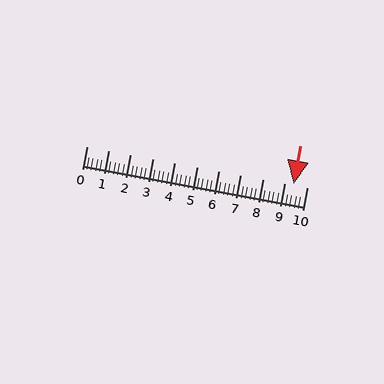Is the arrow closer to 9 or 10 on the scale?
The arrow is closer to 9.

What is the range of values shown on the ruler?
The ruler shows values from 0 to 10.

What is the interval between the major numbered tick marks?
The major tick marks are spaced 1 units apart.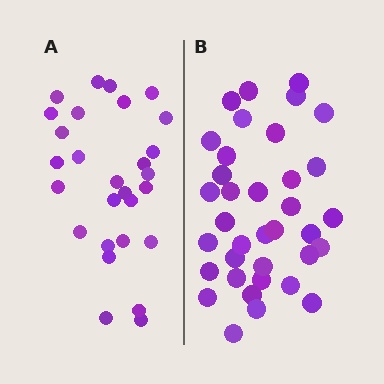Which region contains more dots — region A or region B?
Region B (the right region) has more dots.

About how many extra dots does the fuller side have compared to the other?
Region B has roughly 8 or so more dots than region A.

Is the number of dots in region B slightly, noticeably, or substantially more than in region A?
Region B has noticeably more, but not dramatically so. The ratio is roughly 1.3 to 1.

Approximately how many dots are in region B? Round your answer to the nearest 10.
About 40 dots. (The exact count is 36, which rounds to 40.)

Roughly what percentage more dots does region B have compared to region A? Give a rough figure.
About 30% more.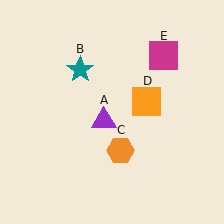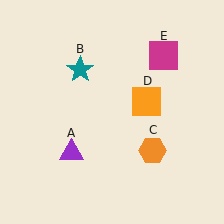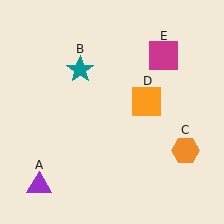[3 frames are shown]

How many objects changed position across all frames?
2 objects changed position: purple triangle (object A), orange hexagon (object C).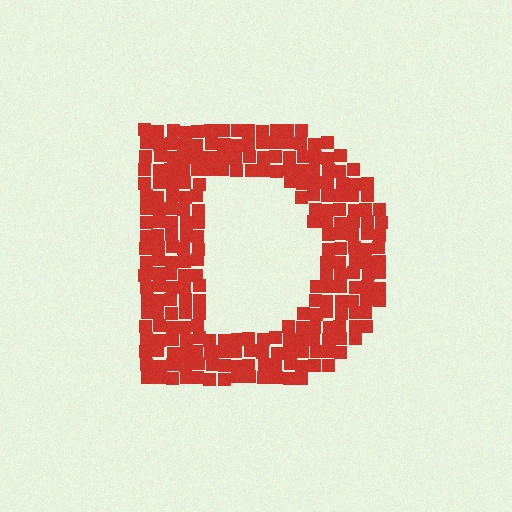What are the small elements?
The small elements are squares.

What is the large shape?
The large shape is the letter D.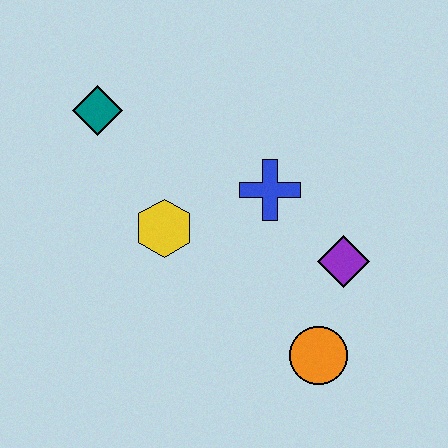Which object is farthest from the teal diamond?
The orange circle is farthest from the teal diamond.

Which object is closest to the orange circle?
The purple diamond is closest to the orange circle.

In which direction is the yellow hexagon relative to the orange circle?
The yellow hexagon is to the left of the orange circle.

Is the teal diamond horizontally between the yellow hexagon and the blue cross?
No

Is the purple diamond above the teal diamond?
No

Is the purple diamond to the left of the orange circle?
No